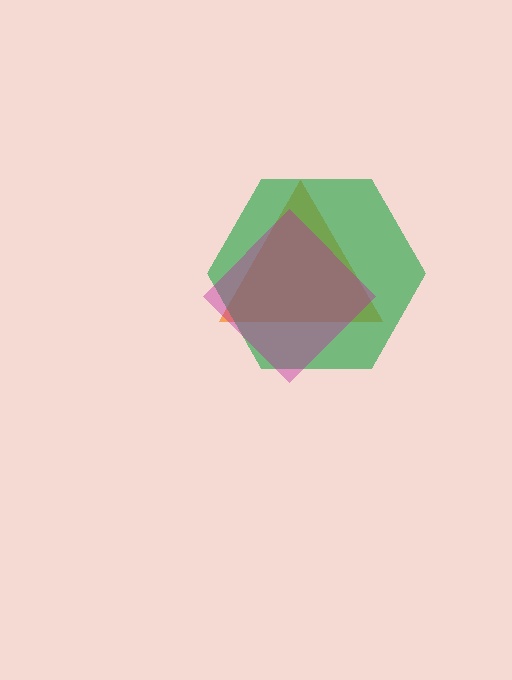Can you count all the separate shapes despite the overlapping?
Yes, there are 3 separate shapes.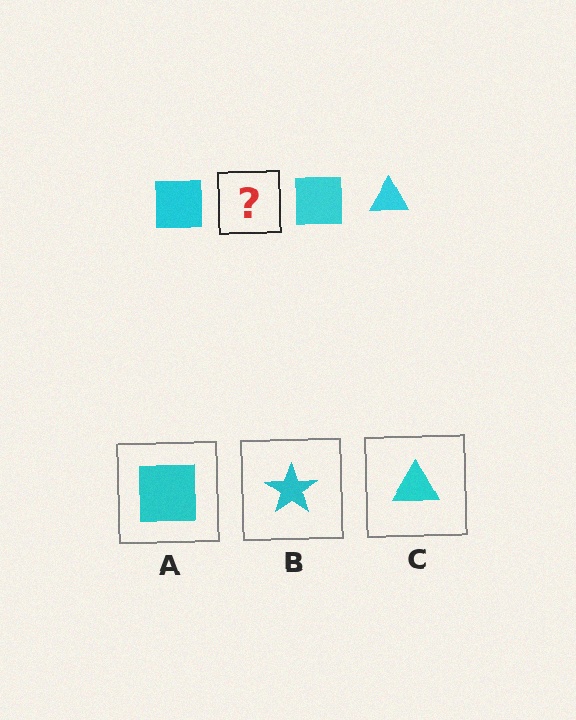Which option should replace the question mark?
Option C.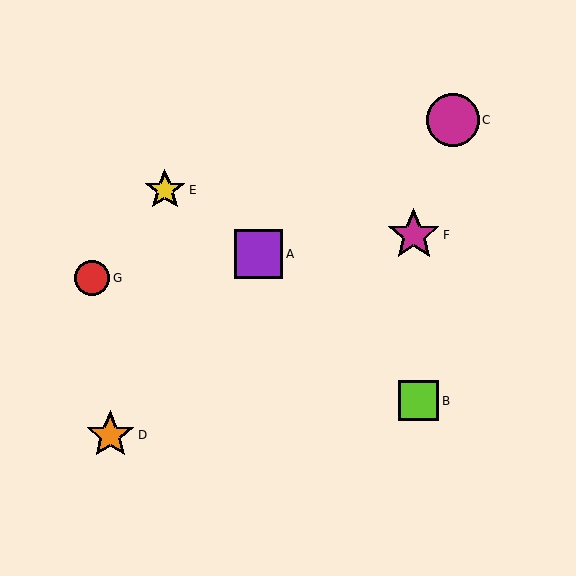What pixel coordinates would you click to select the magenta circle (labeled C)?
Click at (453, 120) to select the magenta circle C.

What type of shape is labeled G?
Shape G is a red circle.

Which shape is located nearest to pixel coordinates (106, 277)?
The red circle (labeled G) at (92, 278) is nearest to that location.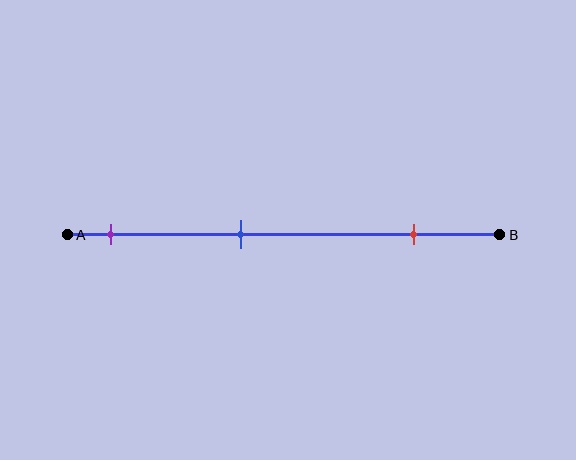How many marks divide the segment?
There are 3 marks dividing the segment.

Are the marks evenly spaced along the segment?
Yes, the marks are approximately evenly spaced.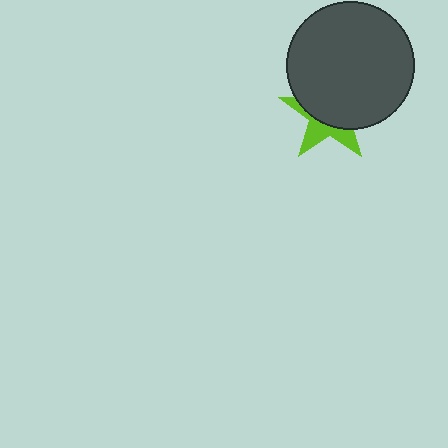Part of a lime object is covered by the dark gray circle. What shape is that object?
It is a star.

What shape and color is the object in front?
The object in front is a dark gray circle.